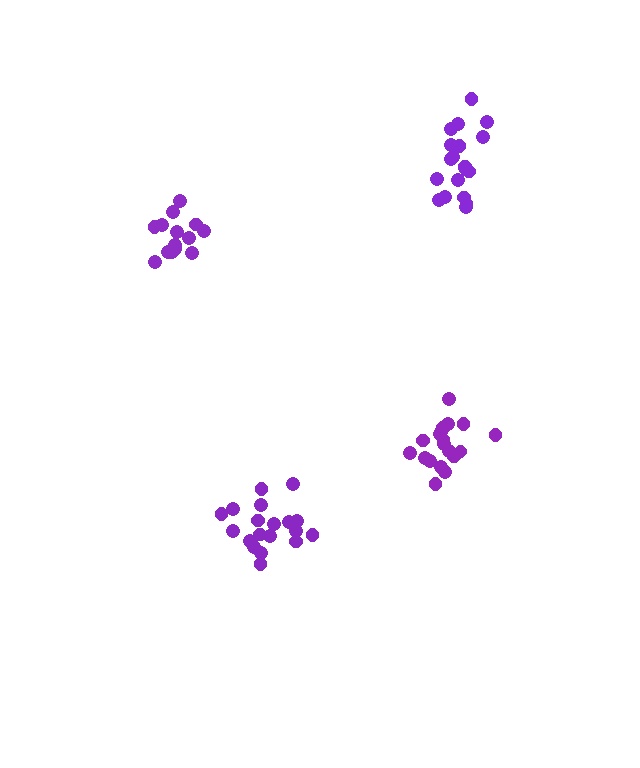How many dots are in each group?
Group 1: 19 dots, Group 2: 19 dots, Group 3: 20 dots, Group 4: 14 dots (72 total).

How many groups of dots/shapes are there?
There are 4 groups.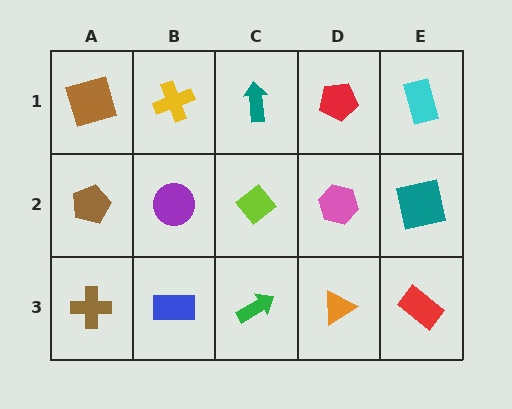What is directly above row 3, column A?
A brown pentagon.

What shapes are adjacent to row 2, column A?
A brown square (row 1, column A), a brown cross (row 3, column A), a purple circle (row 2, column B).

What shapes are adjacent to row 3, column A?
A brown pentagon (row 2, column A), a blue rectangle (row 3, column B).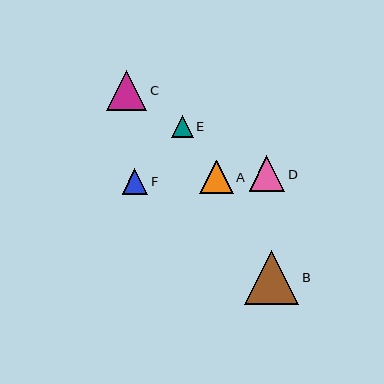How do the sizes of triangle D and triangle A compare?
Triangle D and triangle A are approximately the same size.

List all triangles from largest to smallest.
From largest to smallest: B, C, D, A, F, E.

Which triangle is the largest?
Triangle B is the largest with a size of approximately 54 pixels.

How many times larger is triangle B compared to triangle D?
Triangle B is approximately 1.5 times the size of triangle D.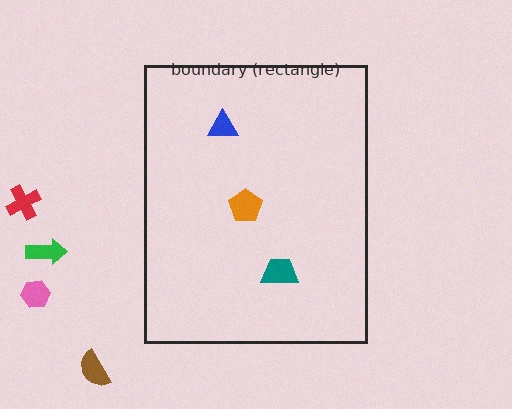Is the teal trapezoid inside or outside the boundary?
Inside.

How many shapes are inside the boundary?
3 inside, 4 outside.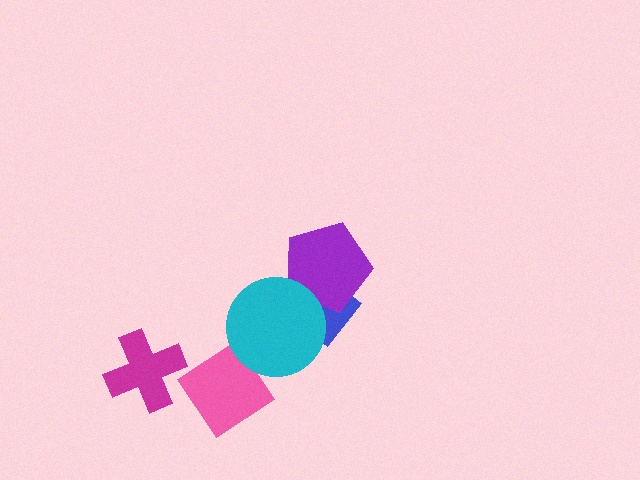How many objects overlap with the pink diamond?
1 object overlaps with the pink diamond.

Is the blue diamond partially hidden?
Yes, it is partially covered by another shape.